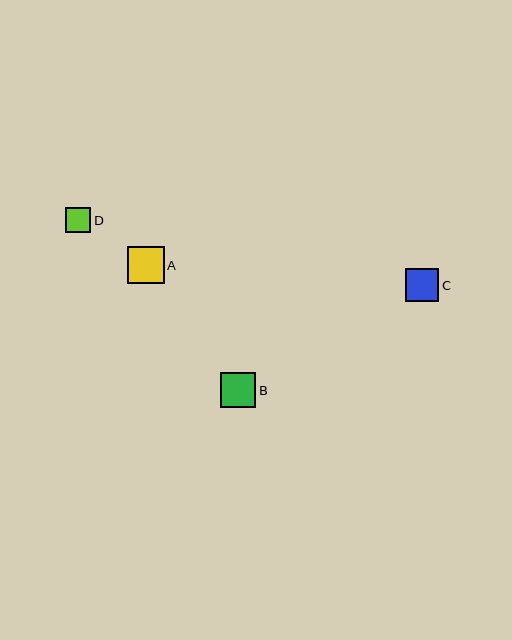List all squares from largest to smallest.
From largest to smallest: A, B, C, D.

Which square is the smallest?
Square D is the smallest with a size of approximately 25 pixels.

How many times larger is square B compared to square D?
Square B is approximately 1.4 times the size of square D.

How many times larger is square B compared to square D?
Square B is approximately 1.4 times the size of square D.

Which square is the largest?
Square A is the largest with a size of approximately 37 pixels.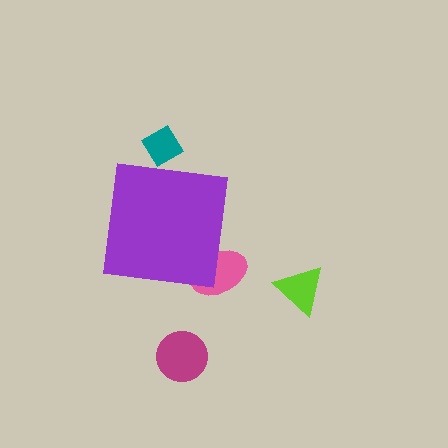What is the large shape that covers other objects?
A purple square.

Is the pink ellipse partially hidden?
Yes, the pink ellipse is partially hidden behind the purple square.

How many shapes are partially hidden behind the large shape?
2 shapes are partially hidden.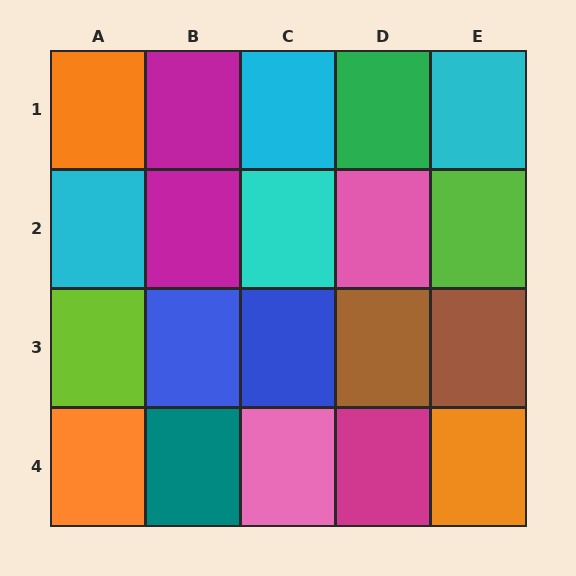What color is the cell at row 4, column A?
Orange.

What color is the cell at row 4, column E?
Orange.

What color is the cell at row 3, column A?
Lime.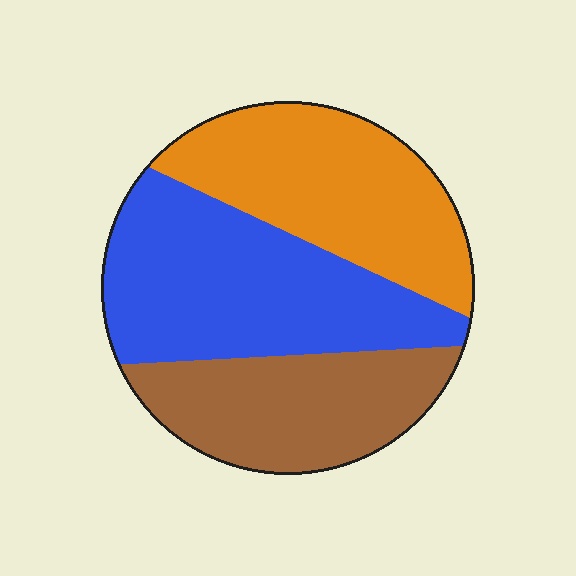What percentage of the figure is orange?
Orange takes up between a sixth and a third of the figure.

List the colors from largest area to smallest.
From largest to smallest: blue, orange, brown.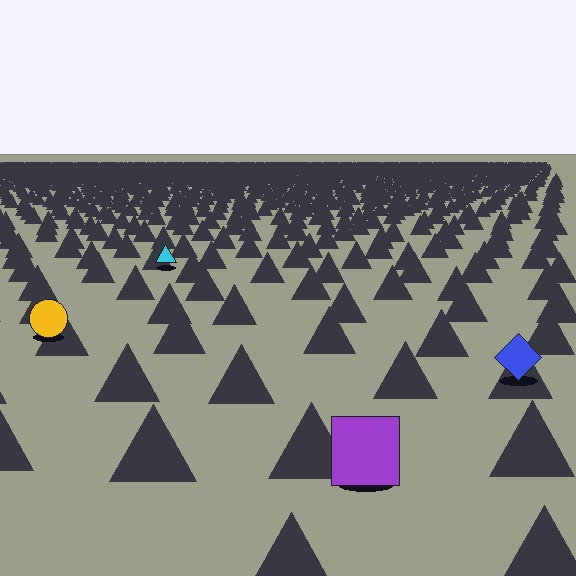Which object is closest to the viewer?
The purple square is closest. The texture marks near it are larger and more spread out.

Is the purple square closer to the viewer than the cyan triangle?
Yes. The purple square is closer — you can tell from the texture gradient: the ground texture is coarser near it.